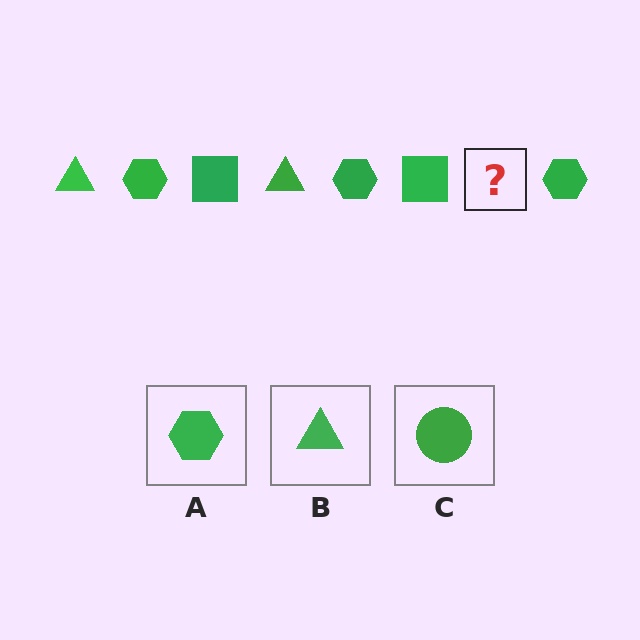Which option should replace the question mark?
Option B.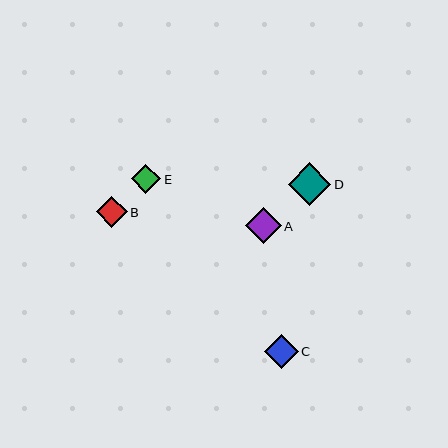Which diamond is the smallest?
Diamond E is the smallest with a size of approximately 29 pixels.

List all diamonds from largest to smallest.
From largest to smallest: D, A, C, B, E.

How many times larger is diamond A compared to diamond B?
Diamond A is approximately 1.1 times the size of diamond B.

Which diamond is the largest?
Diamond D is the largest with a size of approximately 42 pixels.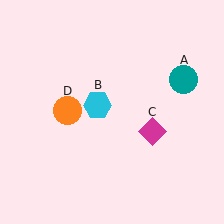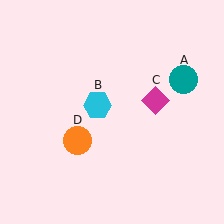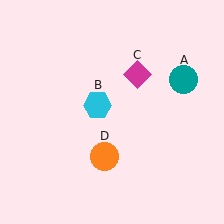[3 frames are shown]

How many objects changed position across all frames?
2 objects changed position: magenta diamond (object C), orange circle (object D).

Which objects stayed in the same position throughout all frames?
Teal circle (object A) and cyan hexagon (object B) remained stationary.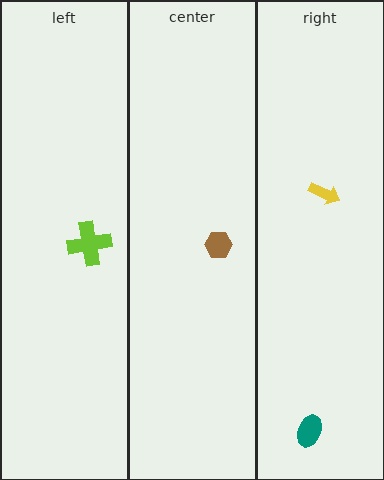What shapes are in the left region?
The lime cross.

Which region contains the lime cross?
The left region.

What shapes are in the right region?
The yellow arrow, the teal ellipse.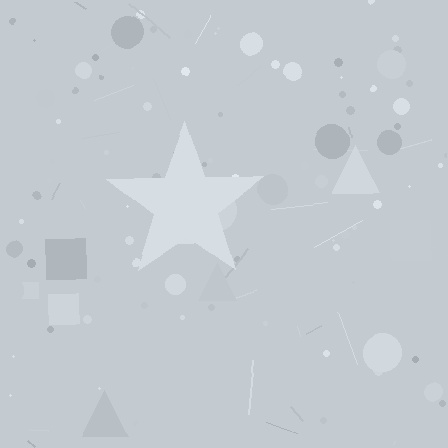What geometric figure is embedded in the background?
A star is embedded in the background.